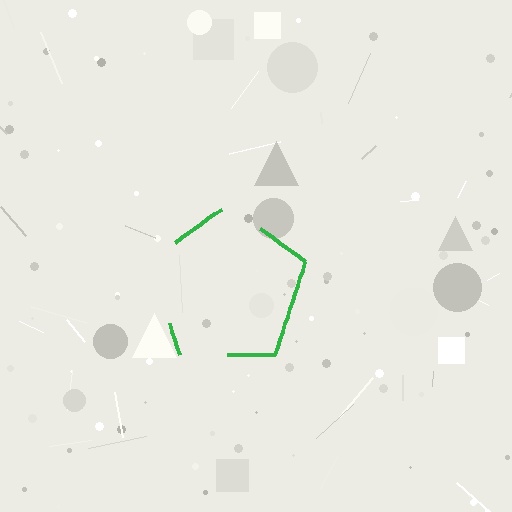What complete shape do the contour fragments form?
The contour fragments form a pentagon.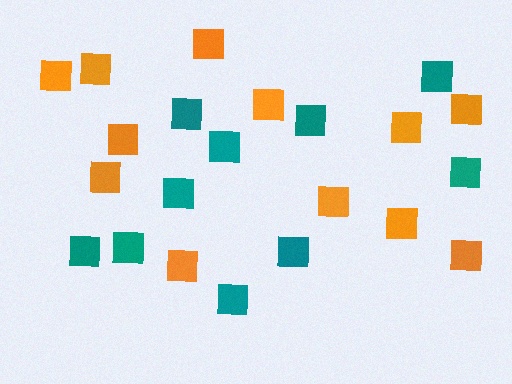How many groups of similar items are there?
There are 2 groups: one group of teal squares (10) and one group of orange squares (12).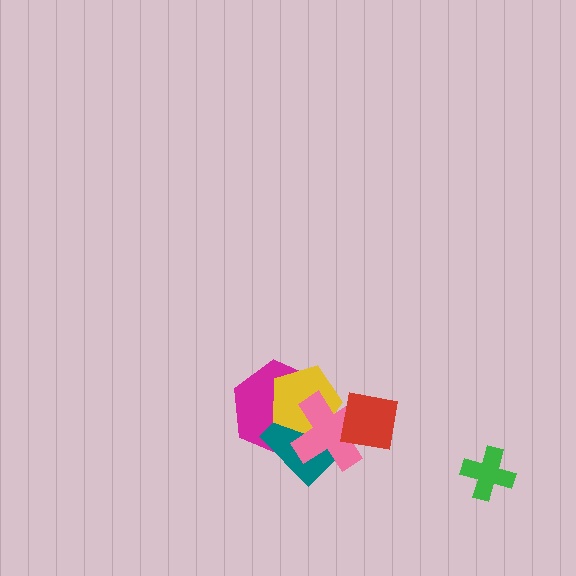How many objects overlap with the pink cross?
4 objects overlap with the pink cross.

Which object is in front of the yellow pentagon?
The pink cross is in front of the yellow pentagon.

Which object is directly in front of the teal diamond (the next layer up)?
The yellow pentagon is directly in front of the teal diamond.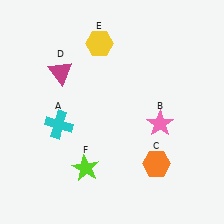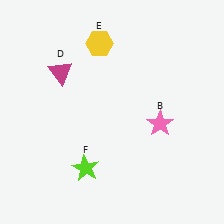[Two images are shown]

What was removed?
The orange hexagon (C), the cyan cross (A) were removed in Image 2.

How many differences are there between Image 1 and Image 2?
There are 2 differences between the two images.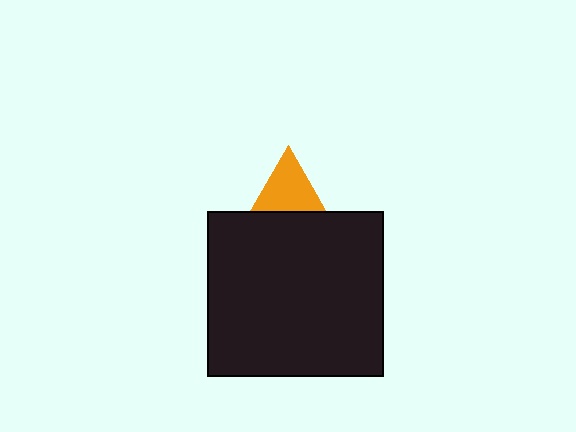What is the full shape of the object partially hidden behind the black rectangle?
The partially hidden object is an orange triangle.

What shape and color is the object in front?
The object in front is a black rectangle.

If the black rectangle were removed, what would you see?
You would see the complete orange triangle.